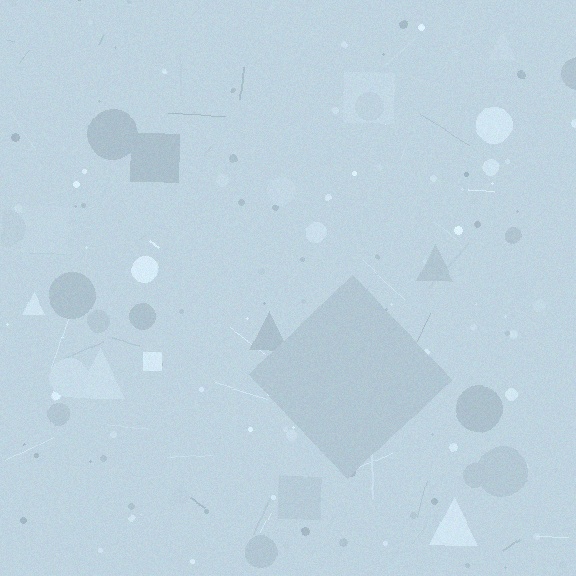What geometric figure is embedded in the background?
A diamond is embedded in the background.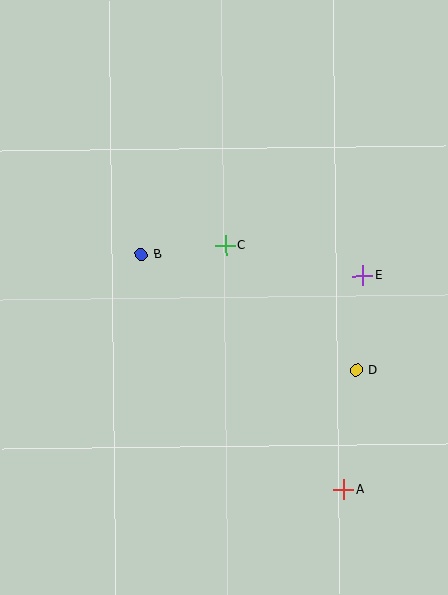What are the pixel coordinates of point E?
Point E is at (363, 276).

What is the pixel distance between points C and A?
The distance between C and A is 271 pixels.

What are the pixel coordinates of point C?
Point C is at (226, 245).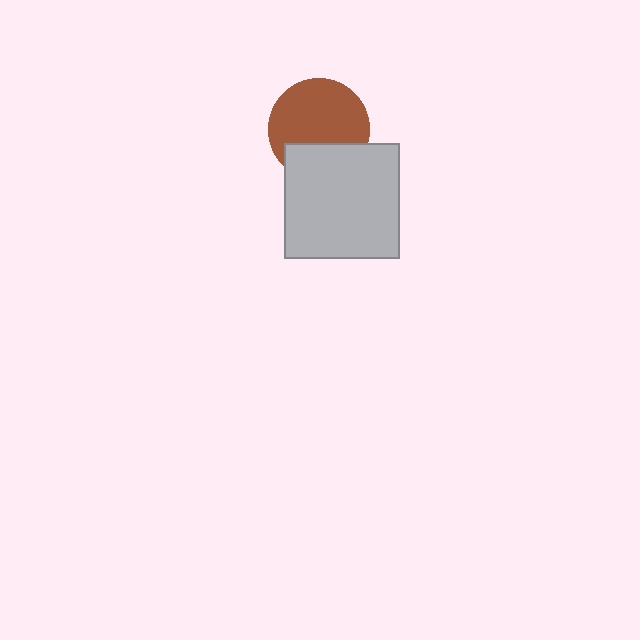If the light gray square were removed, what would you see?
You would see the complete brown circle.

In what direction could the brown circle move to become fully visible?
The brown circle could move up. That would shift it out from behind the light gray square entirely.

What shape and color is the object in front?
The object in front is a light gray square.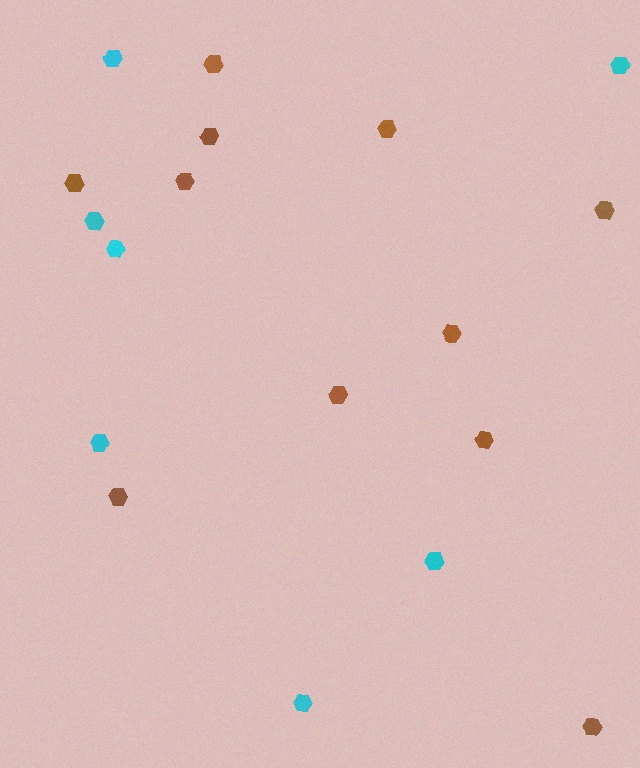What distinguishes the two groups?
There are 2 groups: one group of cyan hexagons (7) and one group of brown hexagons (11).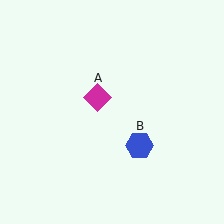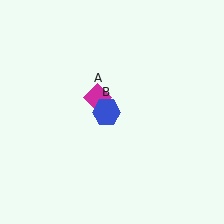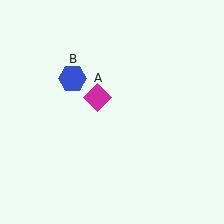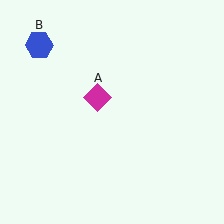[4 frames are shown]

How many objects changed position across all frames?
1 object changed position: blue hexagon (object B).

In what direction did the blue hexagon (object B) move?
The blue hexagon (object B) moved up and to the left.